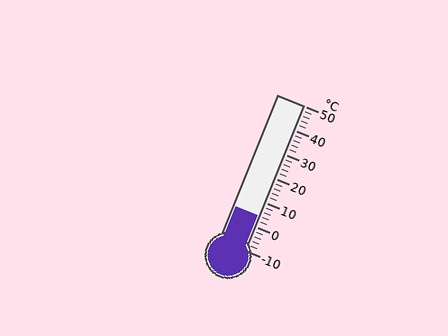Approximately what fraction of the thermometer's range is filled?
The thermometer is filled to approximately 25% of its range.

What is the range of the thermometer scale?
The thermometer scale ranges from -10°C to 50°C.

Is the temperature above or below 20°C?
The temperature is below 20°C.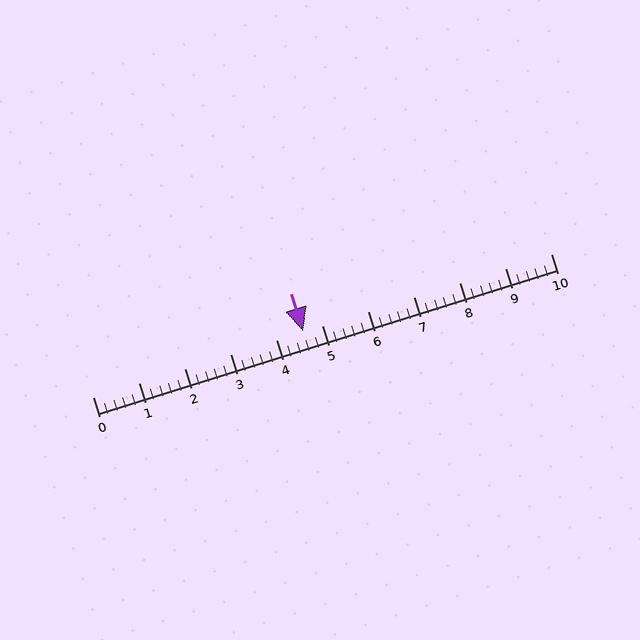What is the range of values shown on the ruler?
The ruler shows values from 0 to 10.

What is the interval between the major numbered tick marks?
The major tick marks are spaced 1 units apart.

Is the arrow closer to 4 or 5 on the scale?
The arrow is closer to 5.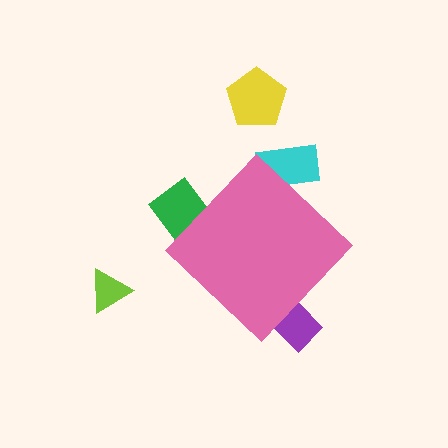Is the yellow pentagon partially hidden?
No, the yellow pentagon is fully visible.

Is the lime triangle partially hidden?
No, the lime triangle is fully visible.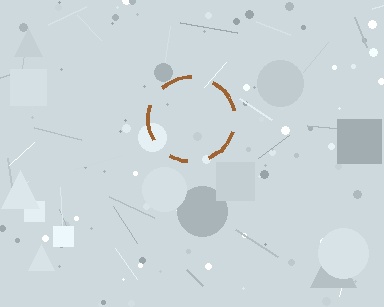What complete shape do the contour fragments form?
The contour fragments form a circle.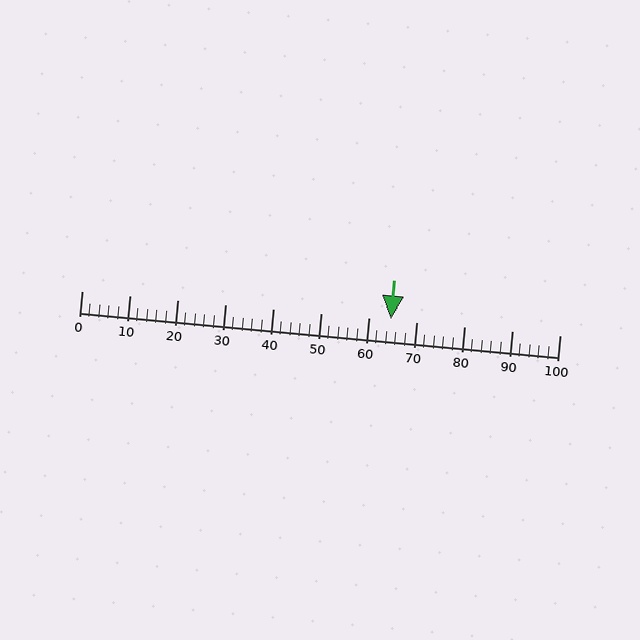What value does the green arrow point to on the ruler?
The green arrow points to approximately 65.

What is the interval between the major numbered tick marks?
The major tick marks are spaced 10 units apart.